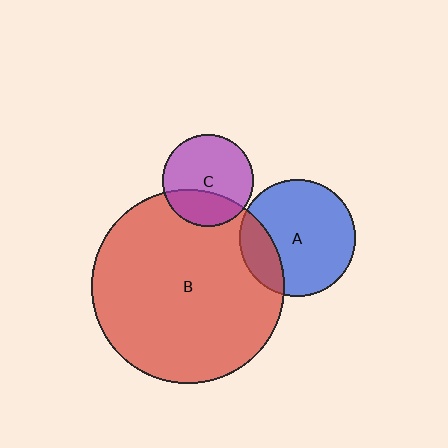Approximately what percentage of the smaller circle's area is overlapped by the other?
Approximately 20%.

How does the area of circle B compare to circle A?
Approximately 2.8 times.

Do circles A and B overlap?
Yes.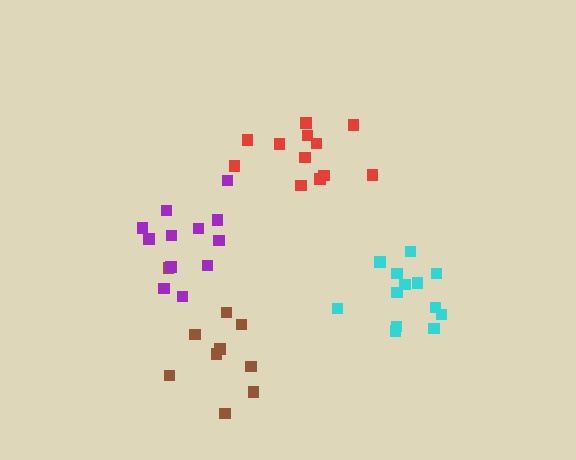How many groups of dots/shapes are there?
There are 4 groups.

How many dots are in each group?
Group 1: 13 dots, Group 2: 10 dots, Group 3: 12 dots, Group 4: 12 dots (47 total).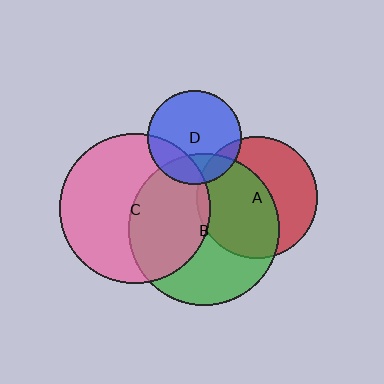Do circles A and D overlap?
Yes.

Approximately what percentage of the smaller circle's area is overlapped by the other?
Approximately 15%.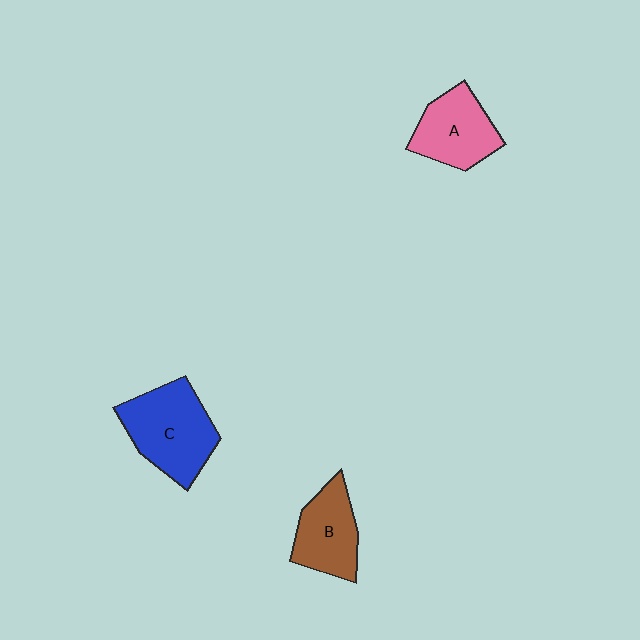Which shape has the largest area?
Shape C (blue).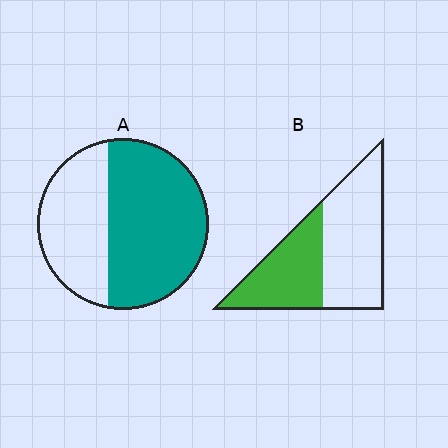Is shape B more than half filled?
No.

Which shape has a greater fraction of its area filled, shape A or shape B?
Shape A.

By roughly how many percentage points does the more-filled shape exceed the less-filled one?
By roughly 20 percentage points (A over B).